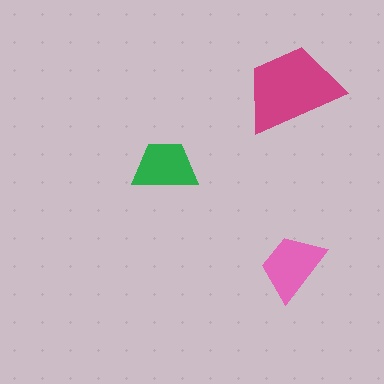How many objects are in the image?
There are 3 objects in the image.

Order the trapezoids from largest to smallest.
the magenta one, the pink one, the green one.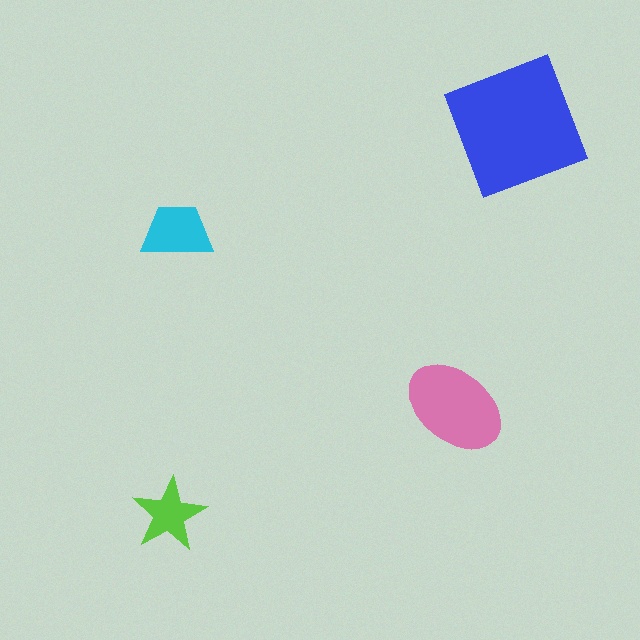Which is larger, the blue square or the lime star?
The blue square.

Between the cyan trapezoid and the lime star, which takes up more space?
The cyan trapezoid.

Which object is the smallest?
The lime star.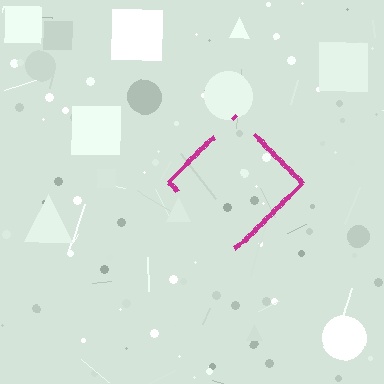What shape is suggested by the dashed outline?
The dashed outline suggests a diamond.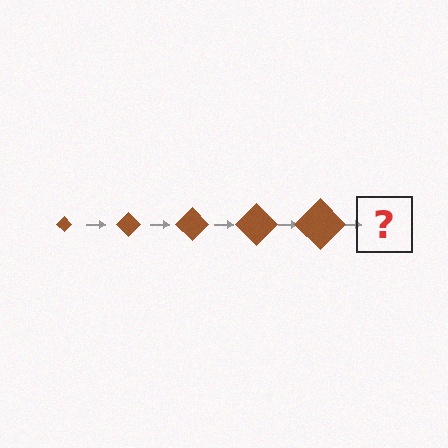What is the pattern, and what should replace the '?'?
The pattern is that the diamond gets progressively larger each step. The '?' should be a brown diamond, larger than the previous one.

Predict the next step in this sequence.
The next step is a brown diamond, larger than the previous one.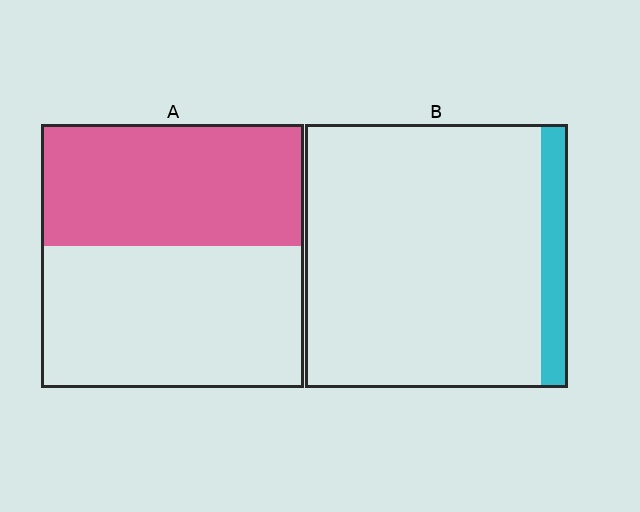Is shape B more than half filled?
No.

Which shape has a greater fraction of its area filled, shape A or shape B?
Shape A.